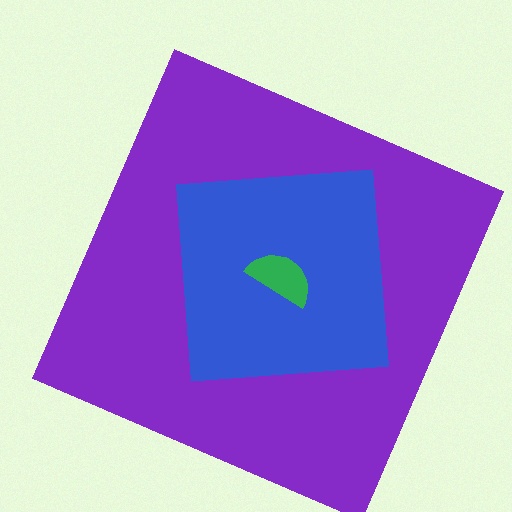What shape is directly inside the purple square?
The blue square.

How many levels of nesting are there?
3.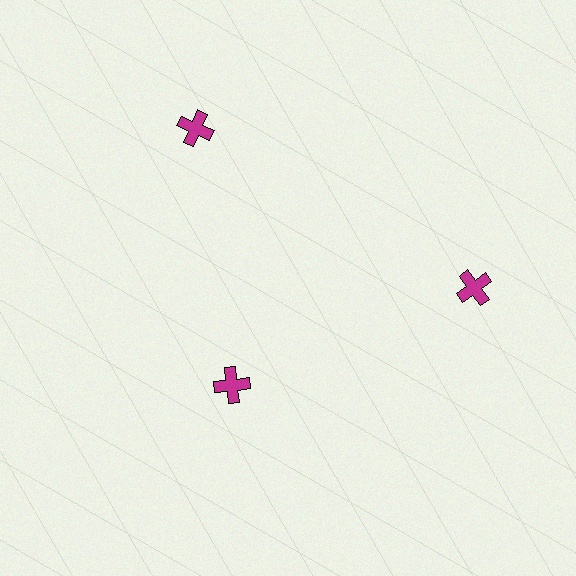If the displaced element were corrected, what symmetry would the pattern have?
It would have 3-fold rotational symmetry — the pattern would map onto itself every 120 degrees.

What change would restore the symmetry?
The symmetry would be restored by moving it outward, back onto the ring so that all 3 crosses sit at equal angles and equal distance from the center.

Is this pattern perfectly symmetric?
No. The 3 magenta crosses are arranged in a ring, but one element near the 7 o'clock position is pulled inward toward the center, breaking the 3-fold rotational symmetry.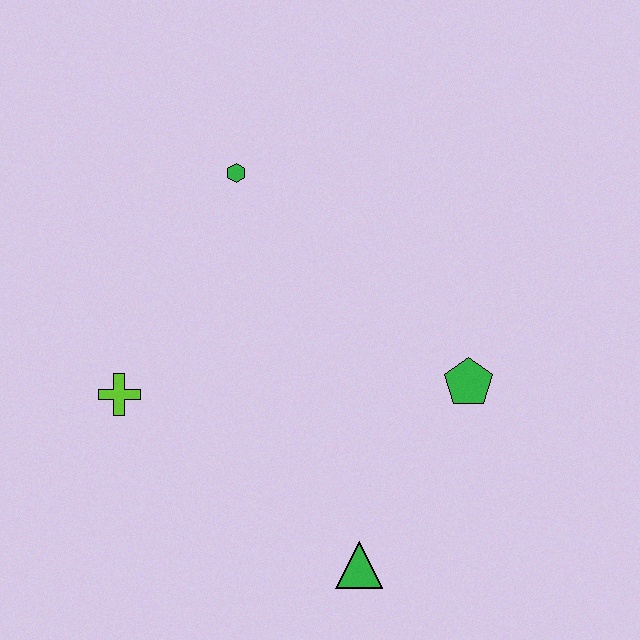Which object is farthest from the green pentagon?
The lime cross is farthest from the green pentagon.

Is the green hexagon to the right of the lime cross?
Yes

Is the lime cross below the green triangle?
No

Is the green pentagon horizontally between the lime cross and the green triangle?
No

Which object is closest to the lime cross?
The green hexagon is closest to the lime cross.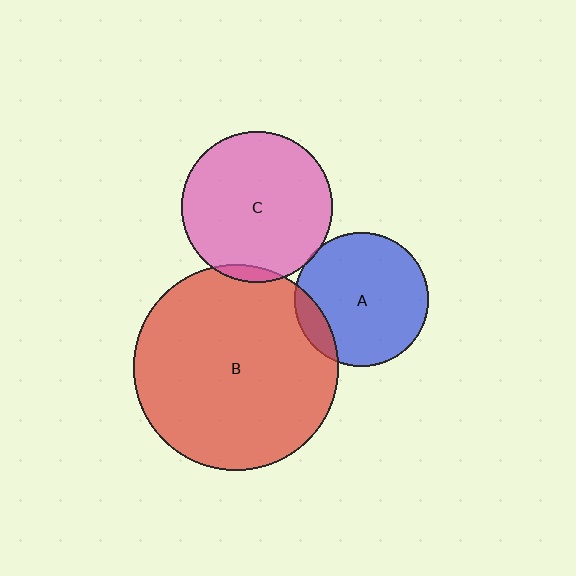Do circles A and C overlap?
Yes.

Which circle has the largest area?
Circle B (red).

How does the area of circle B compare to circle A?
Approximately 2.3 times.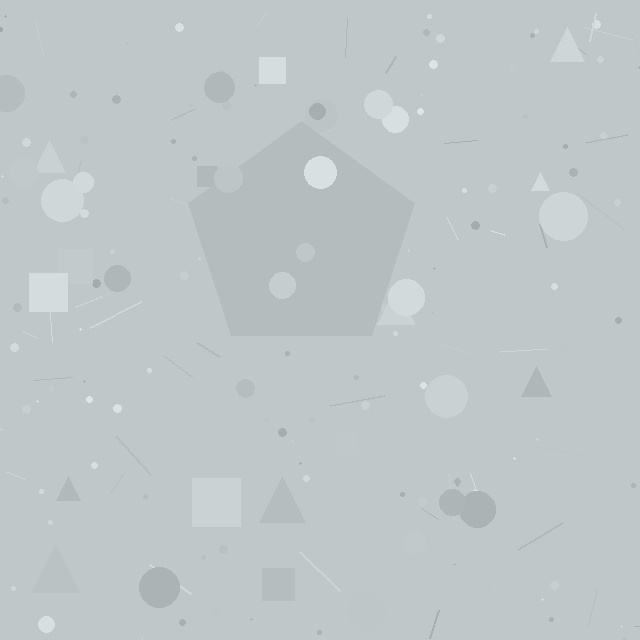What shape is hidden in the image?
A pentagon is hidden in the image.